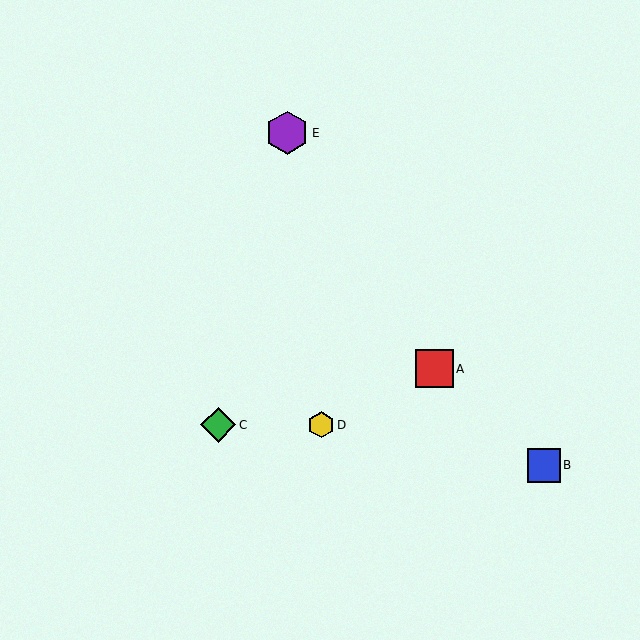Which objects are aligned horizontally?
Objects C, D are aligned horizontally.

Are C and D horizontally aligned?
Yes, both are at y≈425.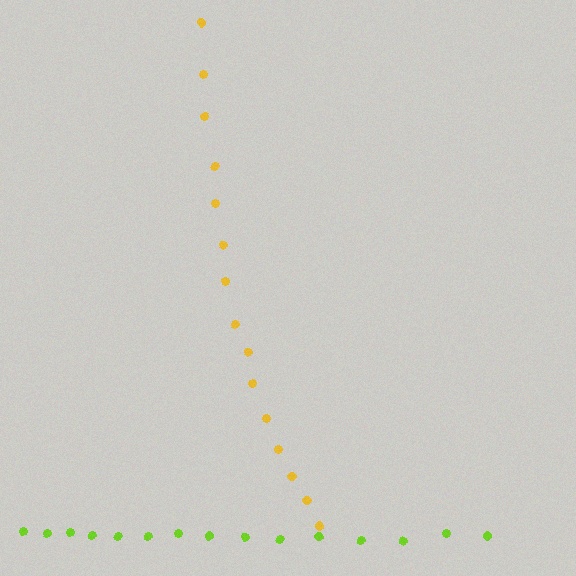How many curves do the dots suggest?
There are 2 distinct paths.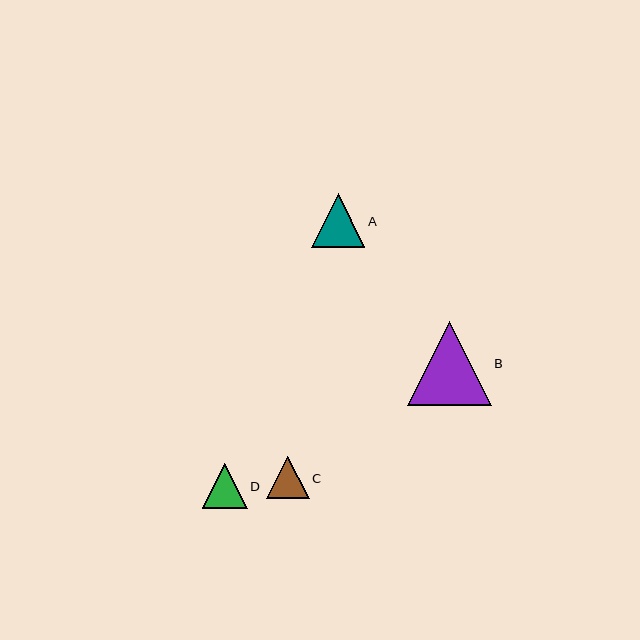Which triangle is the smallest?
Triangle C is the smallest with a size of approximately 42 pixels.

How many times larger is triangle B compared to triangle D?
Triangle B is approximately 1.9 times the size of triangle D.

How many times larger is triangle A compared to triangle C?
Triangle A is approximately 1.3 times the size of triangle C.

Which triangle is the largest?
Triangle B is the largest with a size of approximately 84 pixels.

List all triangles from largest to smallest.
From largest to smallest: B, A, D, C.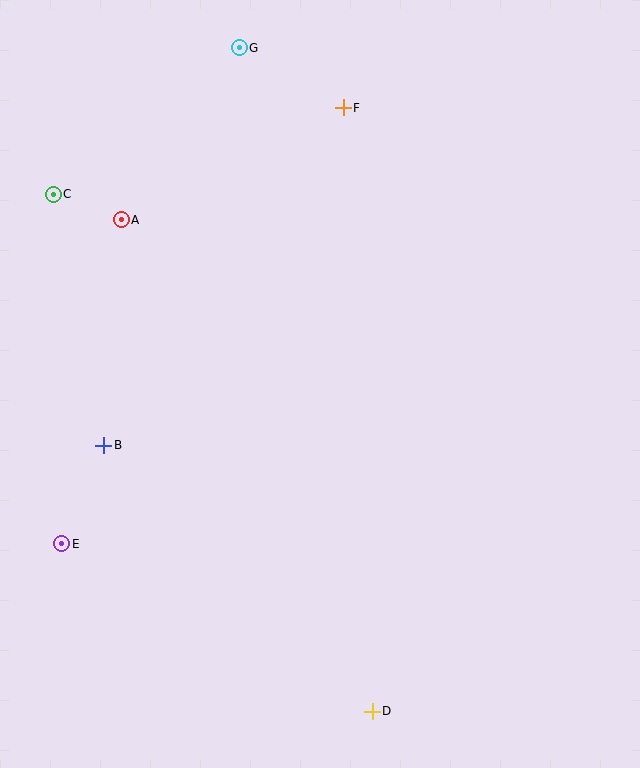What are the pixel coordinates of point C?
Point C is at (53, 194).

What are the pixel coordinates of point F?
Point F is at (343, 108).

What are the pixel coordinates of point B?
Point B is at (104, 445).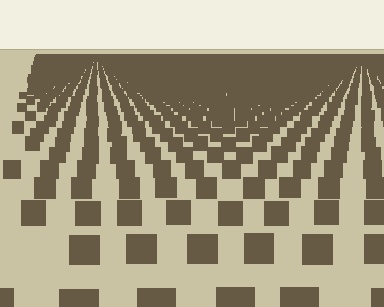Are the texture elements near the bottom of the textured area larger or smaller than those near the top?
Larger. Near the bottom, elements are closer to the viewer and appear at a bigger on-screen size.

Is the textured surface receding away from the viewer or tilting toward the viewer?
The surface is receding away from the viewer. Texture elements get smaller and denser toward the top.